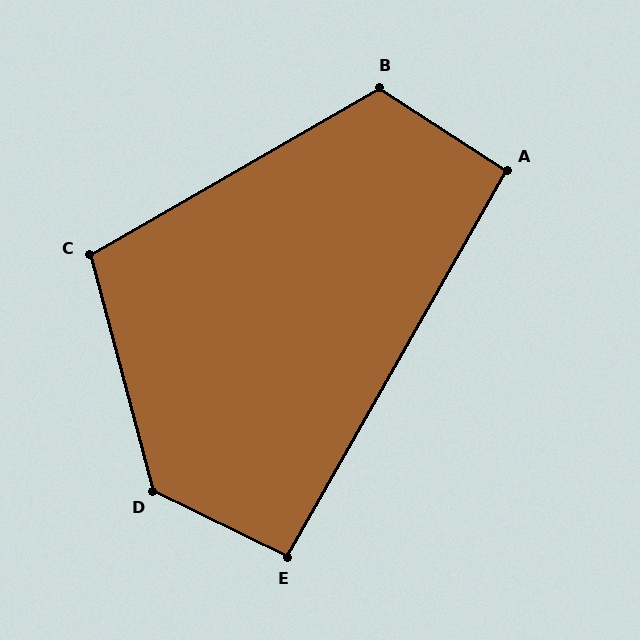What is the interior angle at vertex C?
Approximately 105 degrees (obtuse).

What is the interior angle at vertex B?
Approximately 117 degrees (obtuse).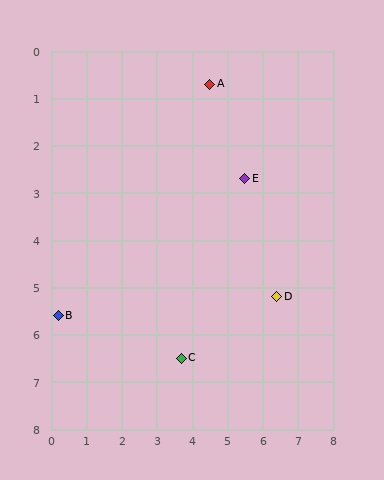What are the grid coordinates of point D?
Point D is at approximately (6.4, 5.2).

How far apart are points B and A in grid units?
Points B and A are about 6.5 grid units apart.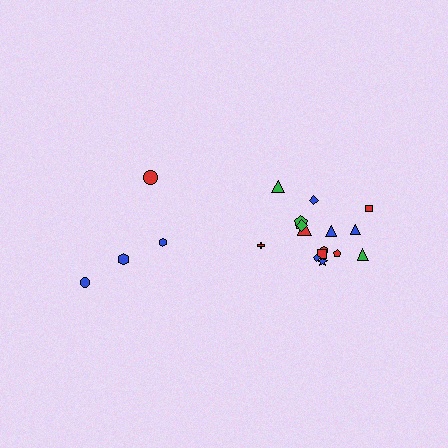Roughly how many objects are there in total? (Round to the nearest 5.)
Roughly 20 objects in total.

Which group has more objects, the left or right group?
The right group.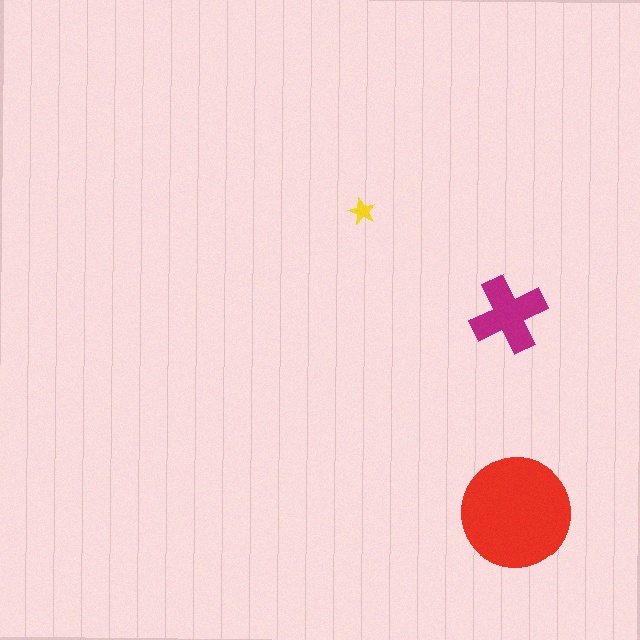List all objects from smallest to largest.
The yellow star, the magenta cross, the red circle.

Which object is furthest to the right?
The red circle is rightmost.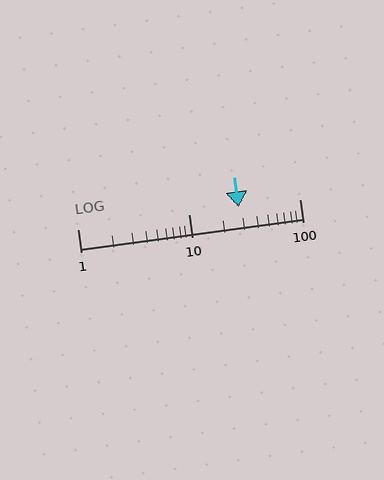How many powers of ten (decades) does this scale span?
The scale spans 2 decades, from 1 to 100.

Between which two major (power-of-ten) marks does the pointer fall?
The pointer is between 10 and 100.